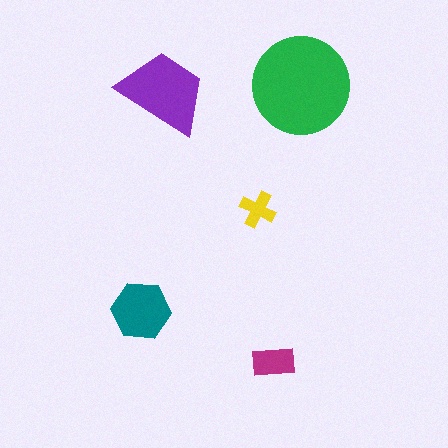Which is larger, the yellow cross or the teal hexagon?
The teal hexagon.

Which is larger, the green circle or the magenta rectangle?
The green circle.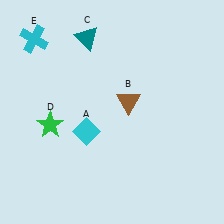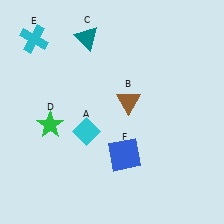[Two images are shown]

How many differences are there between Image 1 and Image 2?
There is 1 difference between the two images.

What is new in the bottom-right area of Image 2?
A blue square (F) was added in the bottom-right area of Image 2.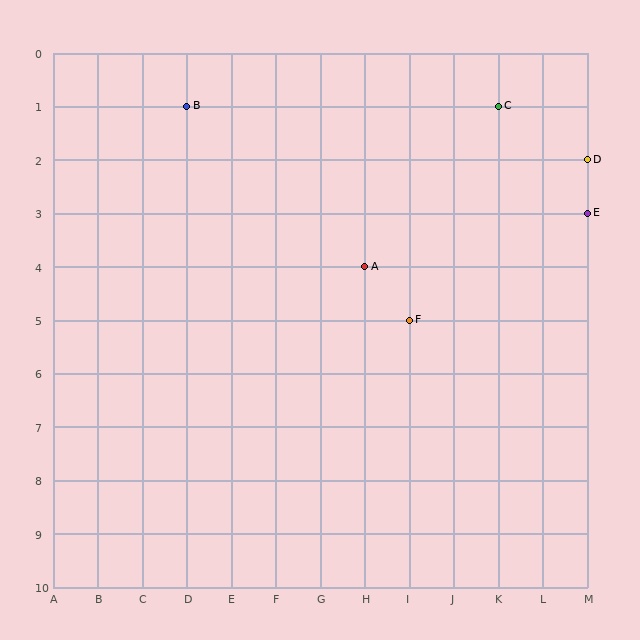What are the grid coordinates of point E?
Point E is at grid coordinates (M, 3).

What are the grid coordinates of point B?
Point B is at grid coordinates (D, 1).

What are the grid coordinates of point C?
Point C is at grid coordinates (K, 1).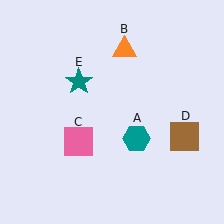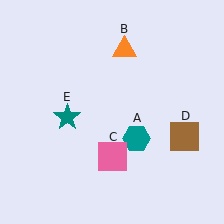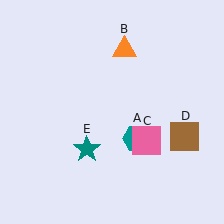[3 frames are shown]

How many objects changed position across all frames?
2 objects changed position: pink square (object C), teal star (object E).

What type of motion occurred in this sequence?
The pink square (object C), teal star (object E) rotated counterclockwise around the center of the scene.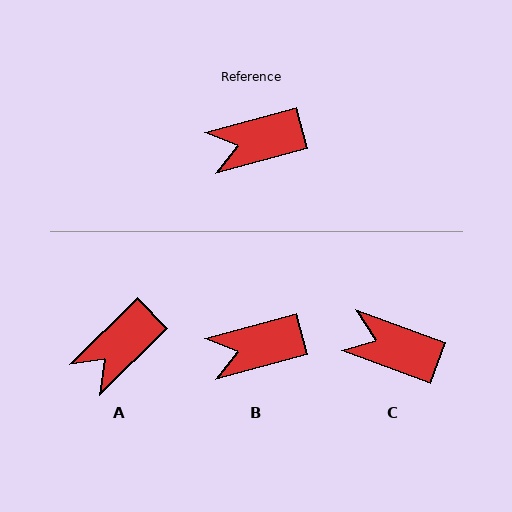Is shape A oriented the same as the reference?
No, it is off by about 29 degrees.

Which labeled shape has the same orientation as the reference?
B.